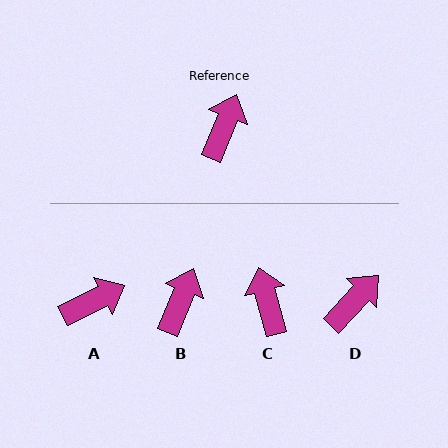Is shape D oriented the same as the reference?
No, it is off by about 21 degrees.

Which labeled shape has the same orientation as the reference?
B.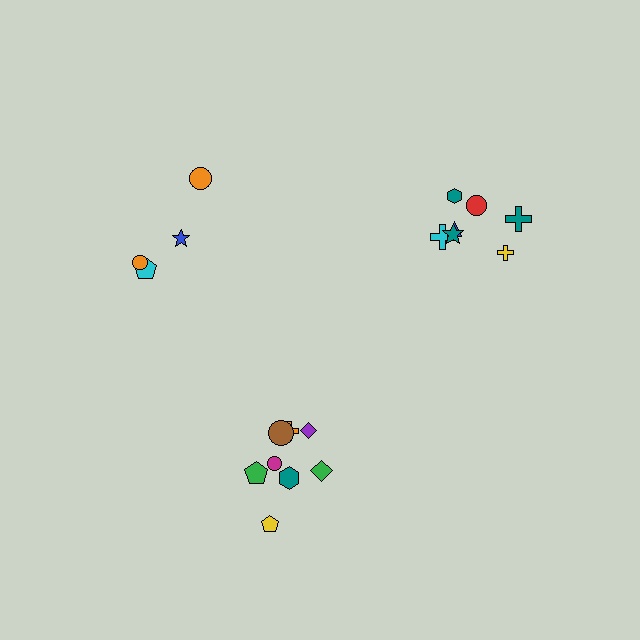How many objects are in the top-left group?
There are 4 objects.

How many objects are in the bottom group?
There are 8 objects.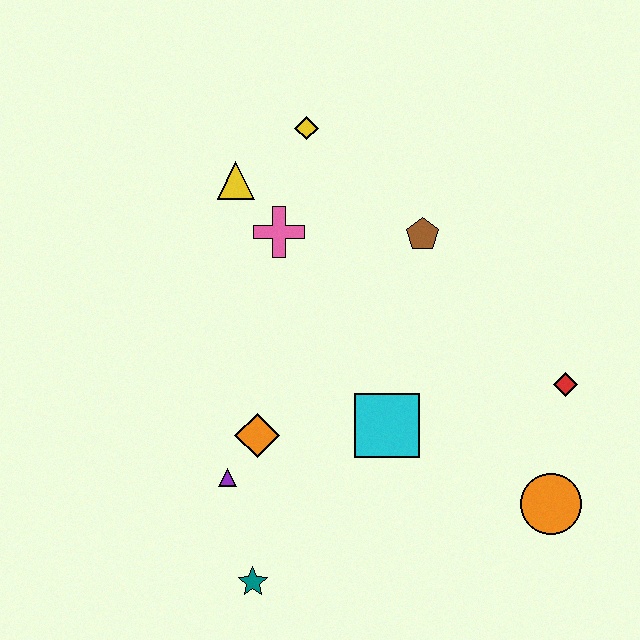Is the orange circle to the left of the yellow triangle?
No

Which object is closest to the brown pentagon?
The pink cross is closest to the brown pentagon.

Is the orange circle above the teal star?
Yes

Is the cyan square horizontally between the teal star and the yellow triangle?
No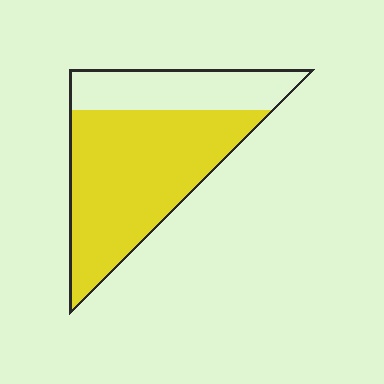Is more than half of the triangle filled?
Yes.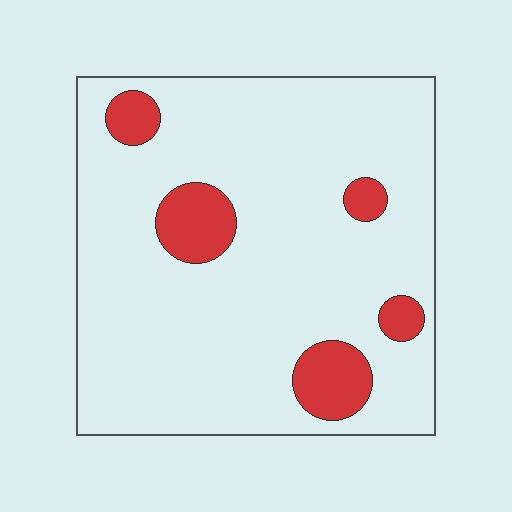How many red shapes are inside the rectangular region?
5.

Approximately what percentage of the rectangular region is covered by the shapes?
Approximately 10%.